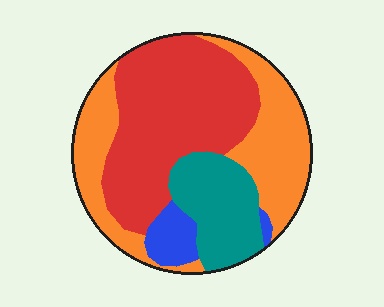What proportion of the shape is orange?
Orange covers roughly 35% of the shape.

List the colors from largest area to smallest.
From largest to smallest: red, orange, teal, blue.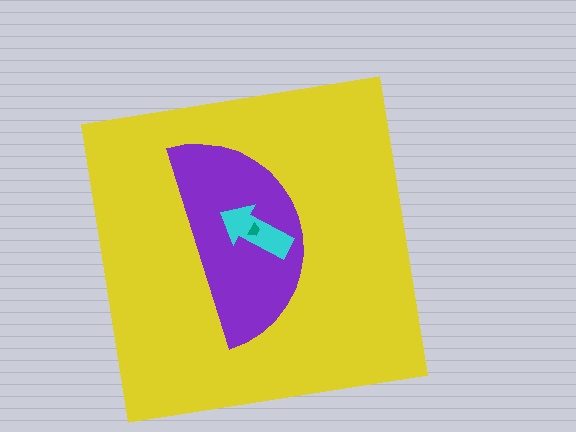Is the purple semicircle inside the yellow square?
Yes.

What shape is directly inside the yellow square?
The purple semicircle.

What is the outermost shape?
The yellow square.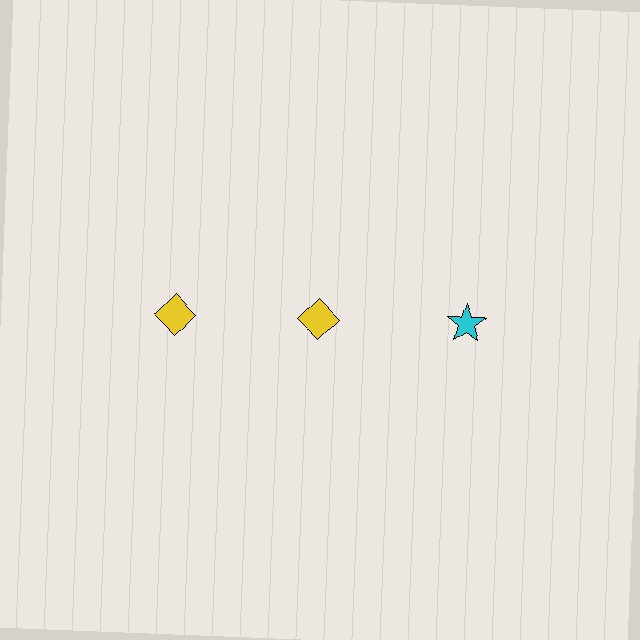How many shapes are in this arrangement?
There are 3 shapes arranged in a grid pattern.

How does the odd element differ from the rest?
It differs in both color (cyan instead of yellow) and shape (star instead of diamond).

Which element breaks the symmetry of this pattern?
The cyan star in the top row, center column breaks the symmetry. All other shapes are yellow diamonds.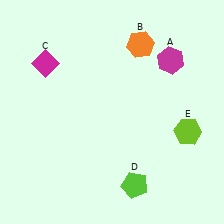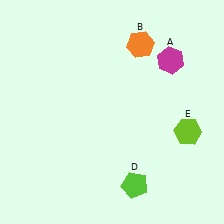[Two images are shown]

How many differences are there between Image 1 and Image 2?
There is 1 difference between the two images.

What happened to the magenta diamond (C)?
The magenta diamond (C) was removed in Image 2. It was in the top-left area of Image 1.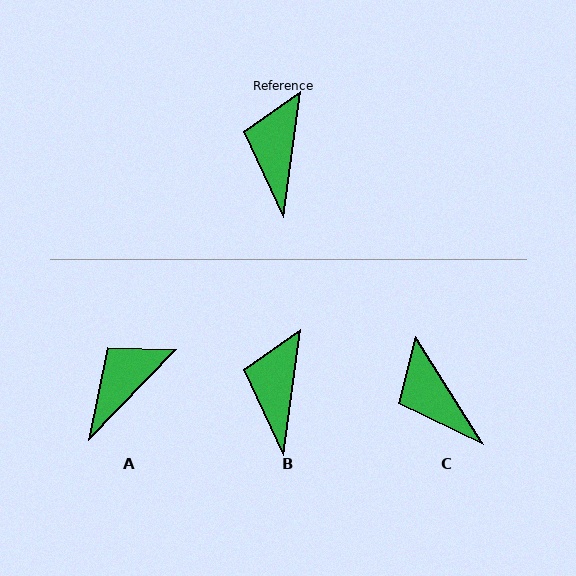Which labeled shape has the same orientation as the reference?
B.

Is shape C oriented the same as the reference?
No, it is off by about 40 degrees.